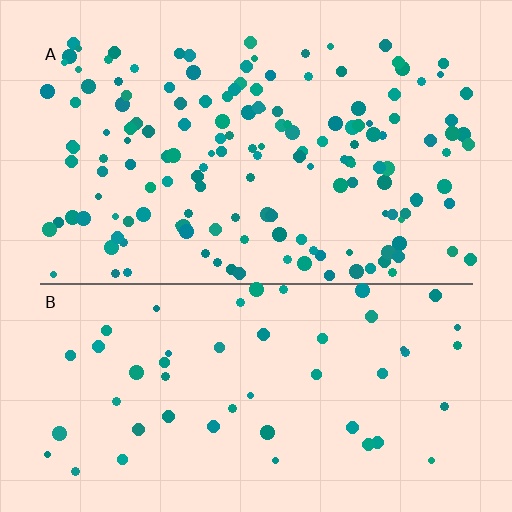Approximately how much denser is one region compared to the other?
Approximately 3.0× — region A over region B.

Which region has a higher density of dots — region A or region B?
A (the top).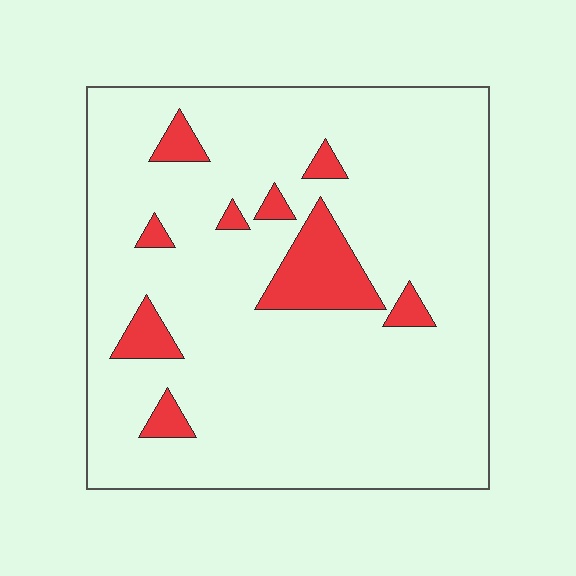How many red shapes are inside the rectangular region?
9.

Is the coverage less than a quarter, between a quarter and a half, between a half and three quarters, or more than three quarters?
Less than a quarter.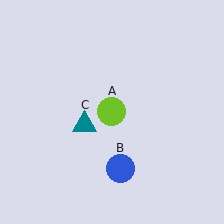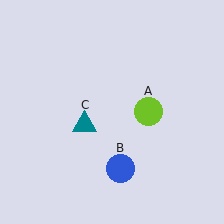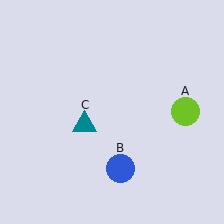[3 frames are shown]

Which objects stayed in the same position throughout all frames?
Blue circle (object B) and teal triangle (object C) remained stationary.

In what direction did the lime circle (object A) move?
The lime circle (object A) moved right.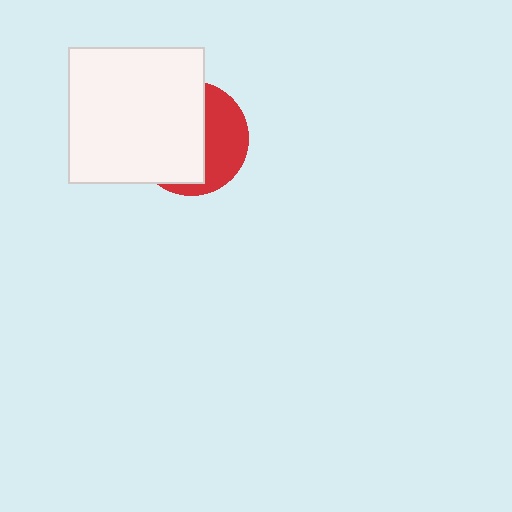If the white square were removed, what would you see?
You would see the complete red circle.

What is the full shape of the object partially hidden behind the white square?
The partially hidden object is a red circle.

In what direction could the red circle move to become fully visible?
The red circle could move right. That would shift it out from behind the white square entirely.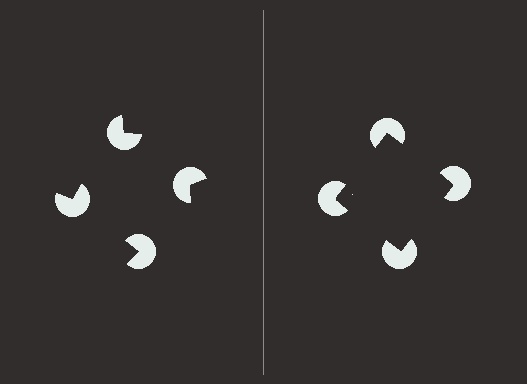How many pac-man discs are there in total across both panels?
8 — 4 on each side.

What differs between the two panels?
The pac-man discs are positioned identically on both sides; only the wedge orientations differ. On the right they align to a square; on the left they are misaligned.